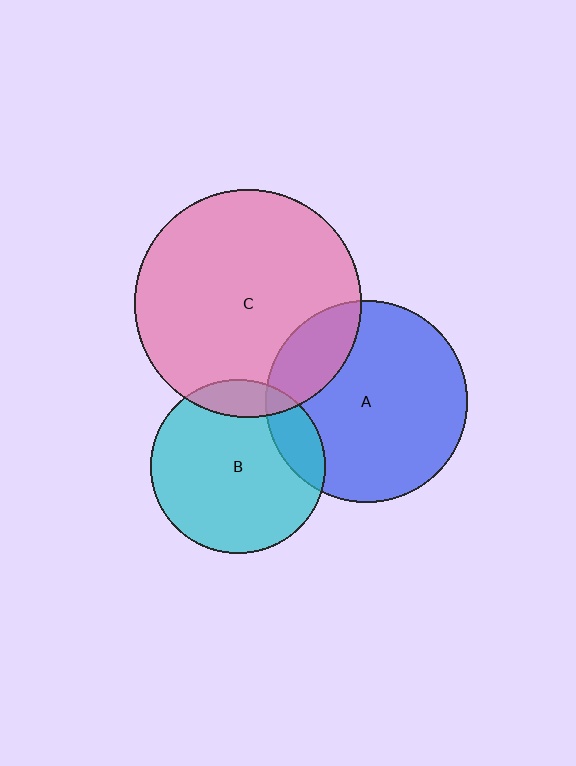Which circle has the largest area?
Circle C (pink).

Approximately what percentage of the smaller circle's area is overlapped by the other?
Approximately 20%.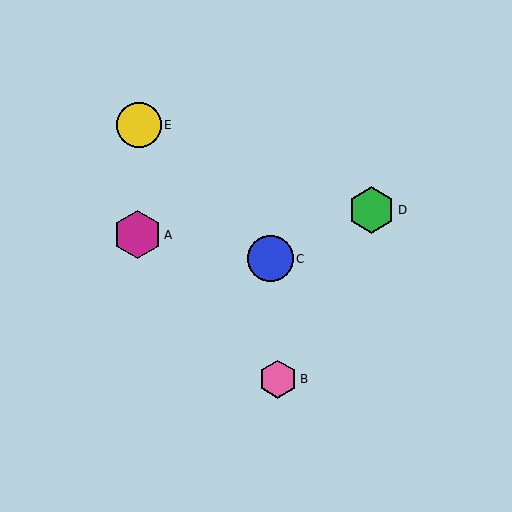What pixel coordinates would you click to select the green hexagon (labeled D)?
Click at (371, 210) to select the green hexagon D.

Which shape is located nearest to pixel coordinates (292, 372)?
The pink hexagon (labeled B) at (278, 379) is nearest to that location.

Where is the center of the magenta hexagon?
The center of the magenta hexagon is at (137, 235).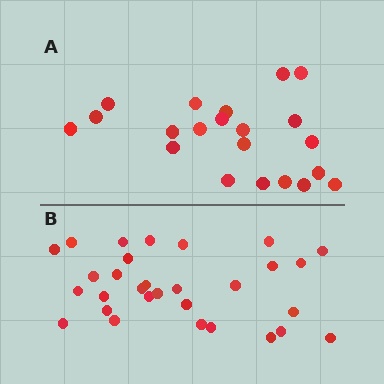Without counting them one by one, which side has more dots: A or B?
Region B (the bottom region) has more dots.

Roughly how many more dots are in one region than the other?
Region B has roughly 8 or so more dots than region A.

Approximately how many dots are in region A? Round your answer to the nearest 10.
About 20 dots. (The exact count is 21, which rounds to 20.)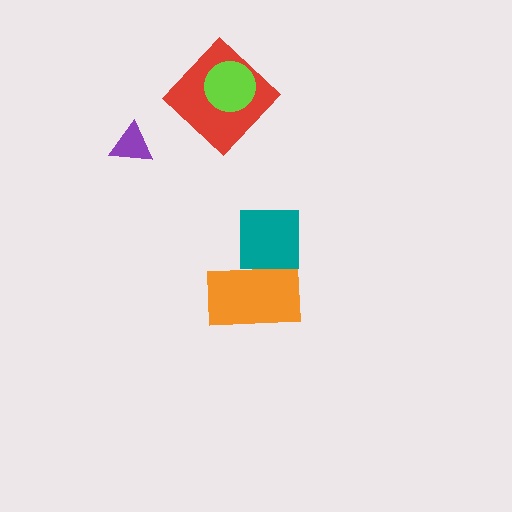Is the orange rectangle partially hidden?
Yes, it is partially covered by another shape.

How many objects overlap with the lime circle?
1 object overlaps with the lime circle.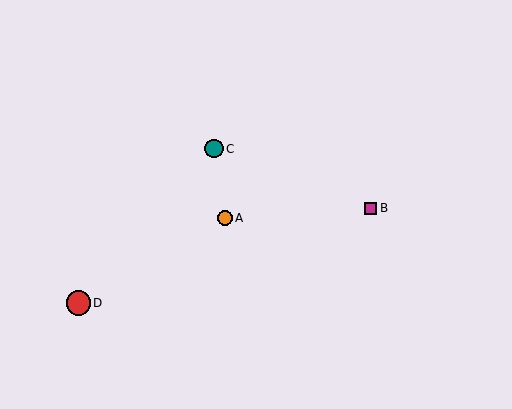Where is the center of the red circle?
The center of the red circle is at (78, 303).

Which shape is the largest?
The red circle (labeled D) is the largest.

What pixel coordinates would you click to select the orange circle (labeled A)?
Click at (225, 218) to select the orange circle A.